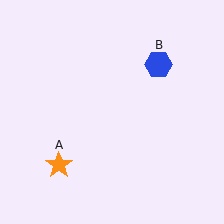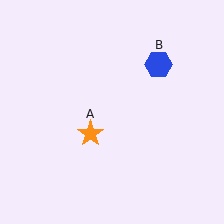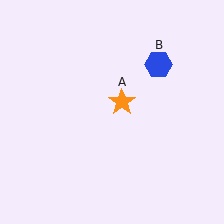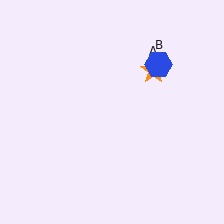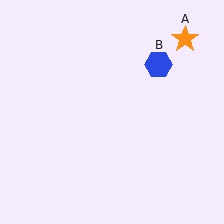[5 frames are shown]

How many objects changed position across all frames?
1 object changed position: orange star (object A).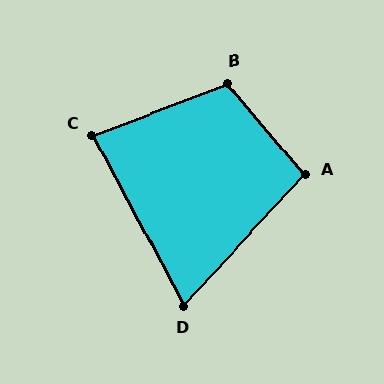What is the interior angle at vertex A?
Approximately 97 degrees (obtuse).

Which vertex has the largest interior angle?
B, at approximately 109 degrees.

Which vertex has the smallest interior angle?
D, at approximately 71 degrees.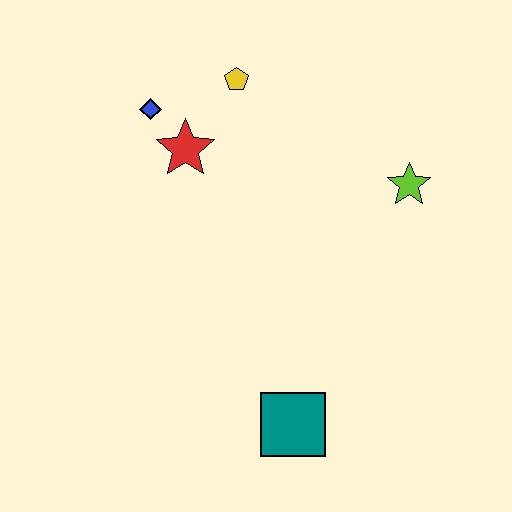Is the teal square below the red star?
Yes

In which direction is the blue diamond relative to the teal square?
The blue diamond is above the teal square.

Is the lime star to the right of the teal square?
Yes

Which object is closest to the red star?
The blue diamond is closest to the red star.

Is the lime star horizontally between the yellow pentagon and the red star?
No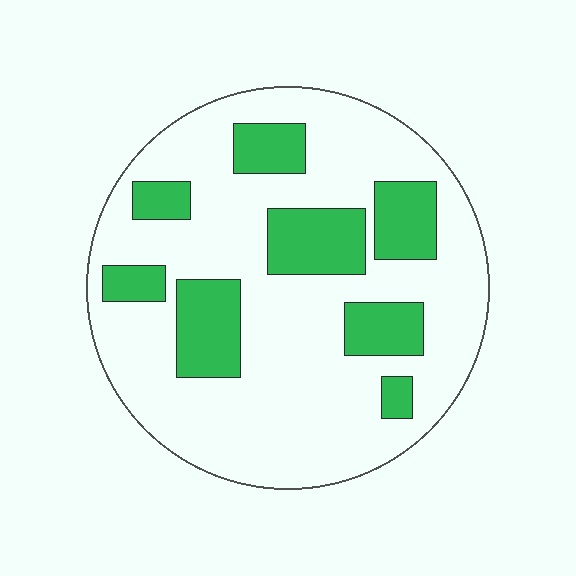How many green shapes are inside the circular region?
8.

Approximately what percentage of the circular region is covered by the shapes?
Approximately 25%.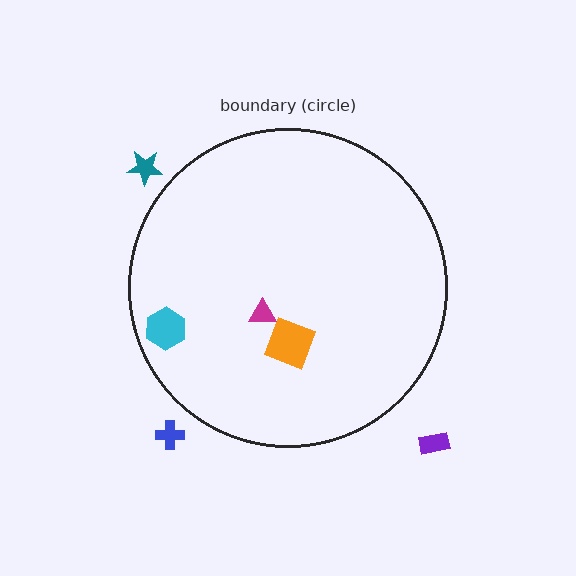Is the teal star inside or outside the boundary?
Outside.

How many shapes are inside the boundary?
3 inside, 3 outside.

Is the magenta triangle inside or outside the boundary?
Inside.